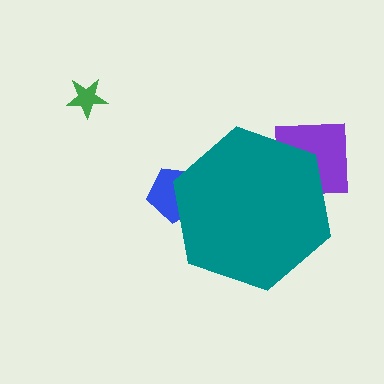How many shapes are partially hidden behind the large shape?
2 shapes are partially hidden.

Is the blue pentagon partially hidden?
Yes, the blue pentagon is partially hidden behind the teal hexagon.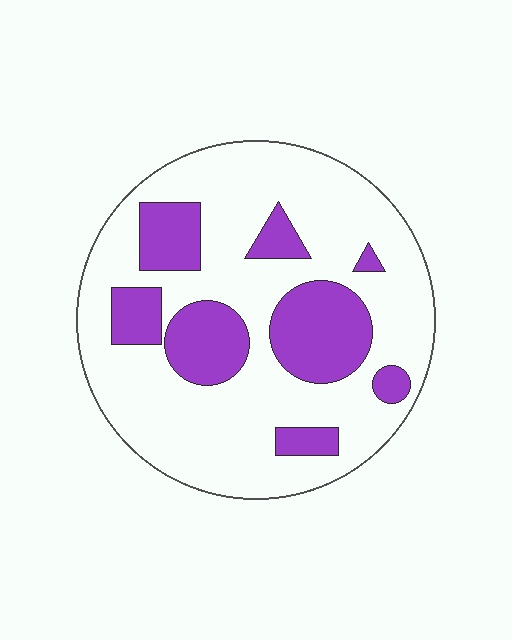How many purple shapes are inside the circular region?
8.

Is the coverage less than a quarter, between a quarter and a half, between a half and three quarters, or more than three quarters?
Between a quarter and a half.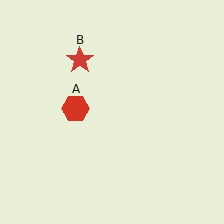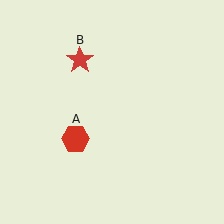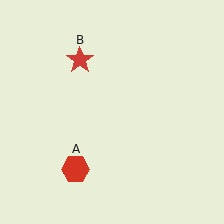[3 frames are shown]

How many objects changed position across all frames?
1 object changed position: red hexagon (object A).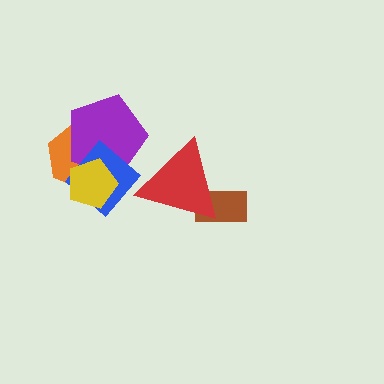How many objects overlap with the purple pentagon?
3 objects overlap with the purple pentagon.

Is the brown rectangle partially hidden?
Yes, it is partially covered by another shape.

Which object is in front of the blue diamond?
The yellow pentagon is in front of the blue diamond.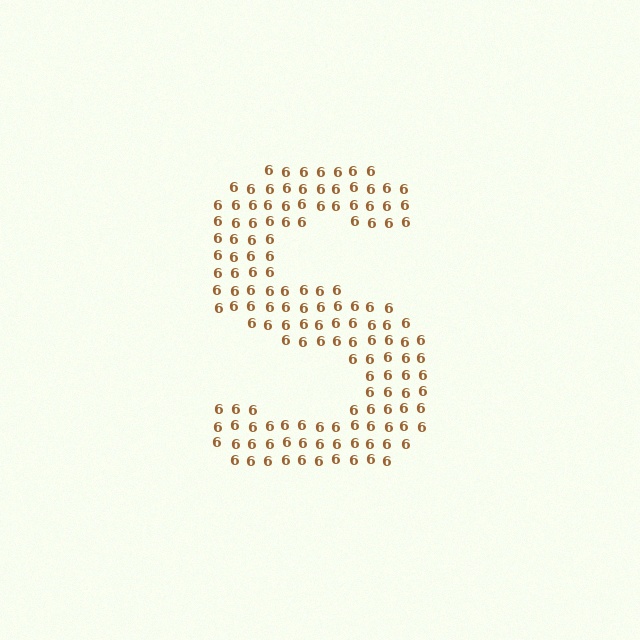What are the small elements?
The small elements are digit 6's.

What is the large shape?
The large shape is the letter S.